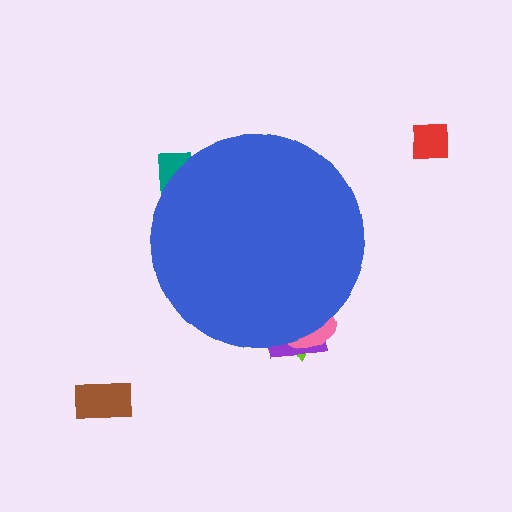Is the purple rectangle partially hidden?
Yes, the purple rectangle is partially hidden behind the blue circle.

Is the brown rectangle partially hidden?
No, the brown rectangle is fully visible.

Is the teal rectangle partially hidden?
Yes, the teal rectangle is partially hidden behind the blue circle.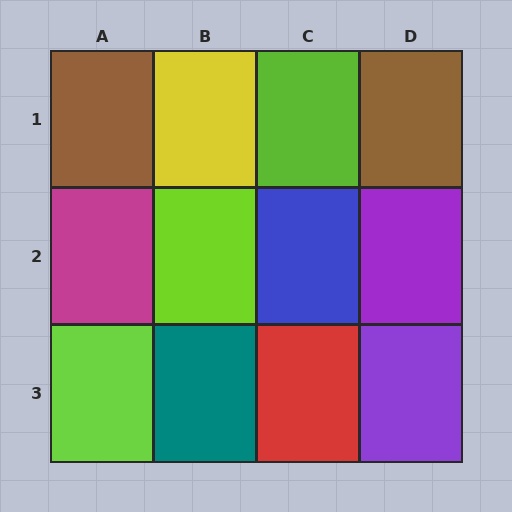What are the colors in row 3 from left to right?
Lime, teal, red, purple.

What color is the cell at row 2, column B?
Lime.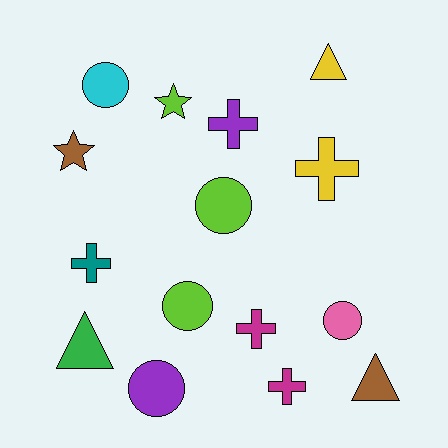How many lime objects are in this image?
There are 3 lime objects.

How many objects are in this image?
There are 15 objects.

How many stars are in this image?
There are 2 stars.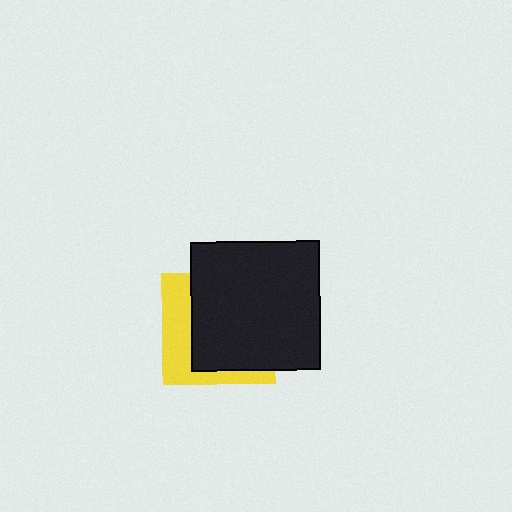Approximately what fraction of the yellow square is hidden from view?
Roughly 67% of the yellow square is hidden behind the black square.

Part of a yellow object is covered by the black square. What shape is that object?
It is a square.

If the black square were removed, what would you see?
You would see the complete yellow square.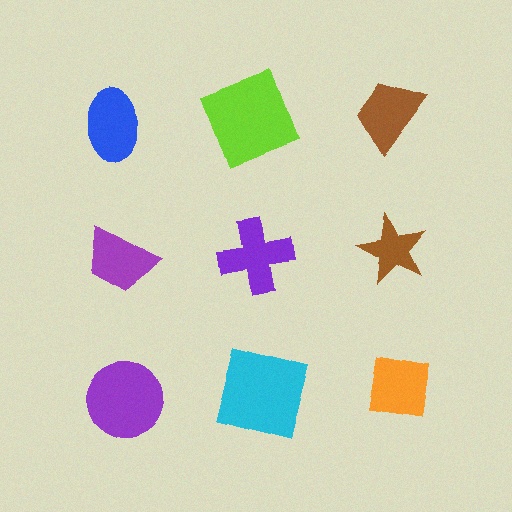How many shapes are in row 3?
3 shapes.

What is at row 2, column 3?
A brown star.